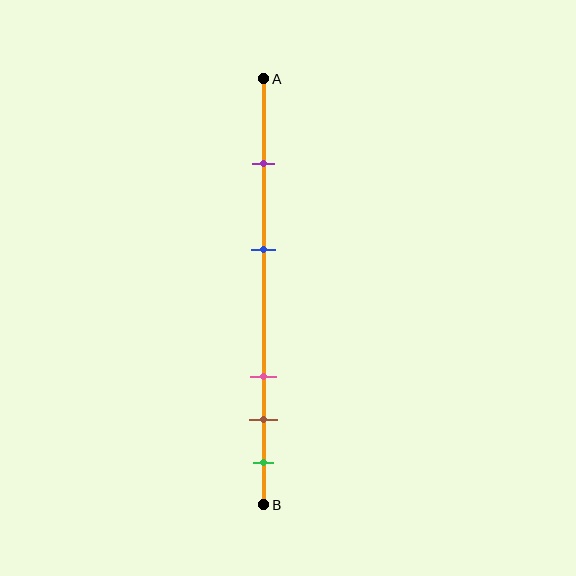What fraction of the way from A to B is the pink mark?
The pink mark is approximately 70% (0.7) of the way from A to B.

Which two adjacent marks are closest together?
The brown and green marks are the closest adjacent pair.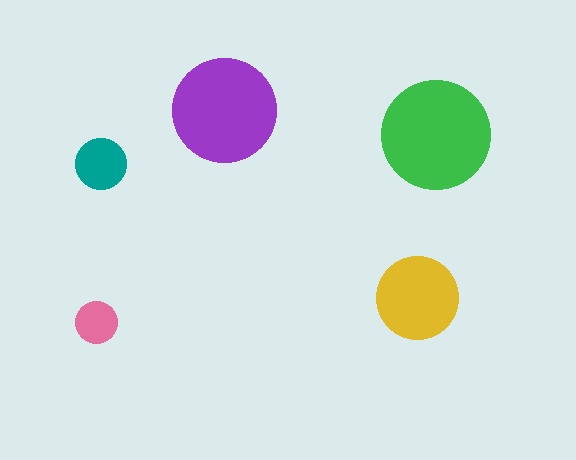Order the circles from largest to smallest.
the green one, the purple one, the yellow one, the teal one, the pink one.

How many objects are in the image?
There are 5 objects in the image.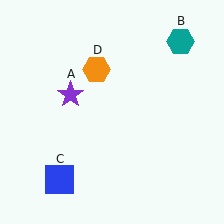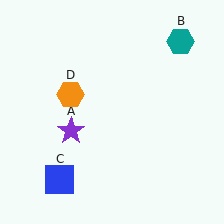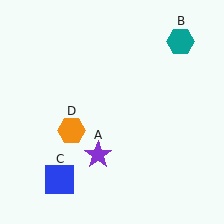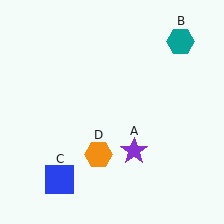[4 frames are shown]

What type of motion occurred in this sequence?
The purple star (object A), orange hexagon (object D) rotated counterclockwise around the center of the scene.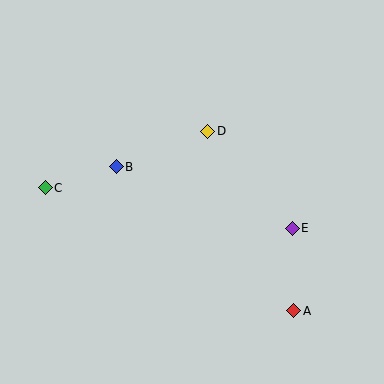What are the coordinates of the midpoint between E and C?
The midpoint between E and C is at (169, 208).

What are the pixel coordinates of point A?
Point A is at (294, 311).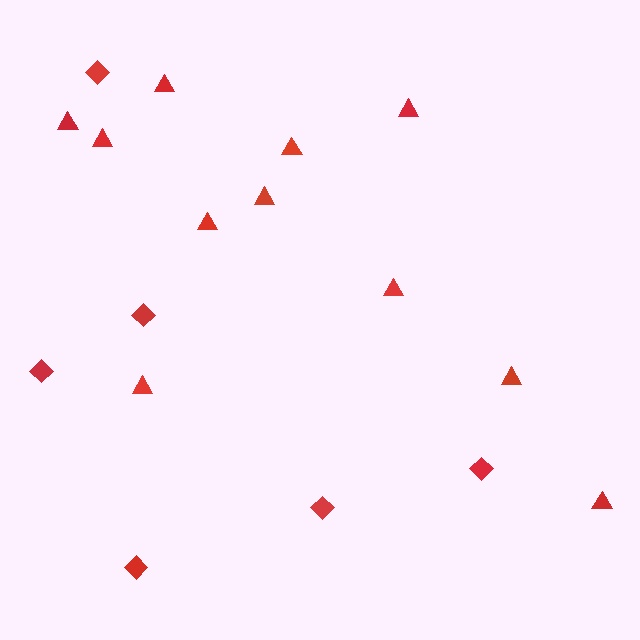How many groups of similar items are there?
There are 2 groups: one group of diamonds (6) and one group of triangles (11).